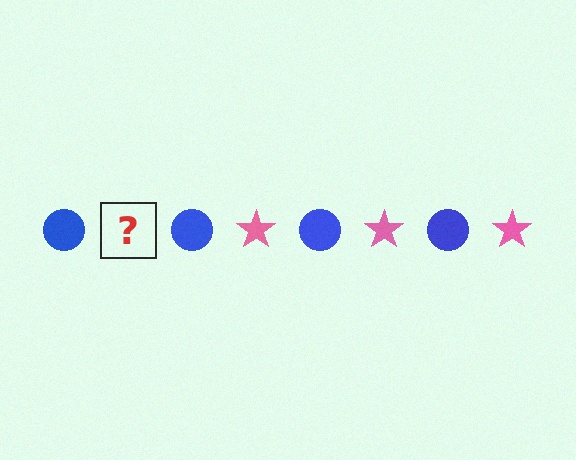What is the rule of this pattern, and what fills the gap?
The rule is that the pattern alternates between blue circle and pink star. The gap should be filled with a pink star.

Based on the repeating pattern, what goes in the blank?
The blank should be a pink star.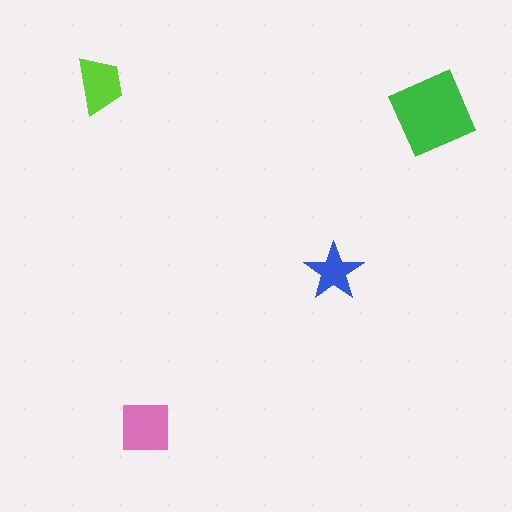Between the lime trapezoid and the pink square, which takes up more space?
The pink square.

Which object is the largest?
The green diamond.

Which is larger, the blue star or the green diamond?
The green diamond.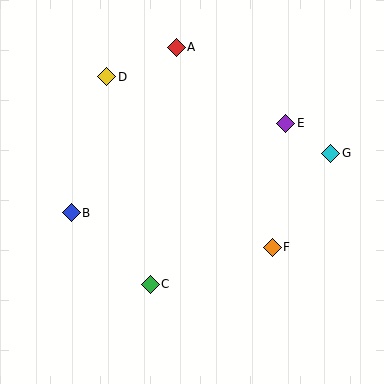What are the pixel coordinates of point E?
Point E is at (286, 123).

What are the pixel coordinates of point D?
Point D is at (107, 77).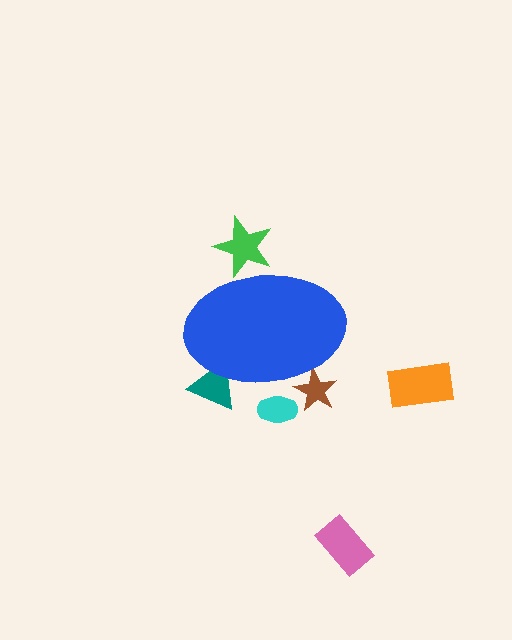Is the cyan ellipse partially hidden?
Yes, the cyan ellipse is partially hidden behind the blue ellipse.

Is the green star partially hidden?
Yes, the green star is partially hidden behind the blue ellipse.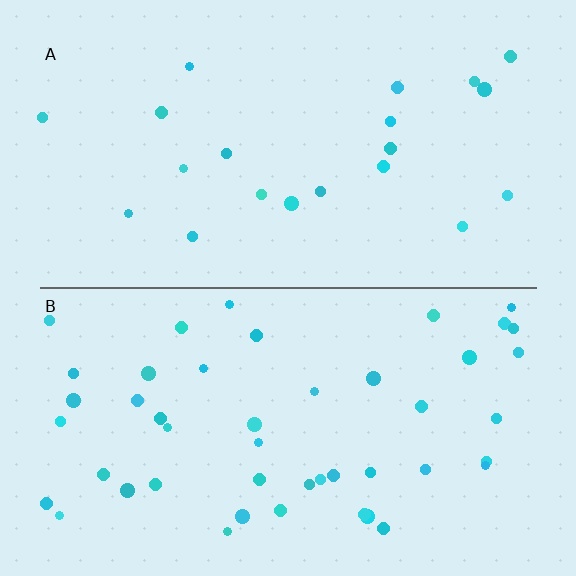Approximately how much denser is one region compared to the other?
Approximately 2.2× — region B over region A.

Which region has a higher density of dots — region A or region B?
B (the bottom).